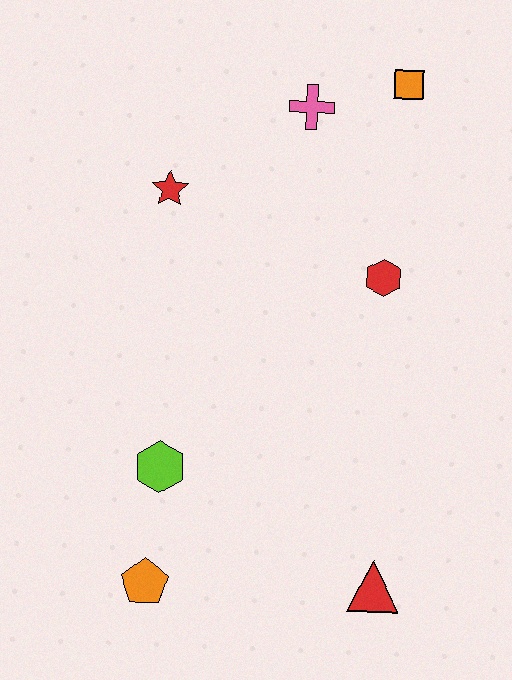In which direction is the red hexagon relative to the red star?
The red hexagon is to the right of the red star.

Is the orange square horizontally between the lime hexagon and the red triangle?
No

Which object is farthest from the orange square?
The orange pentagon is farthest from the orange square.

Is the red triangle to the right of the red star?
Yes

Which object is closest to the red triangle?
The orange pentagon is closest to the red triangle.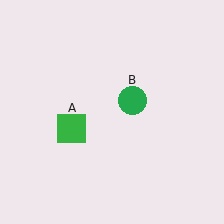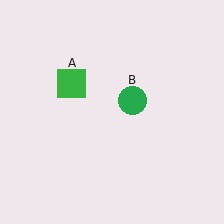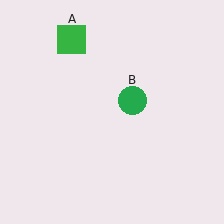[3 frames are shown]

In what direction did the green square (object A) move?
The green square (object A) moved up.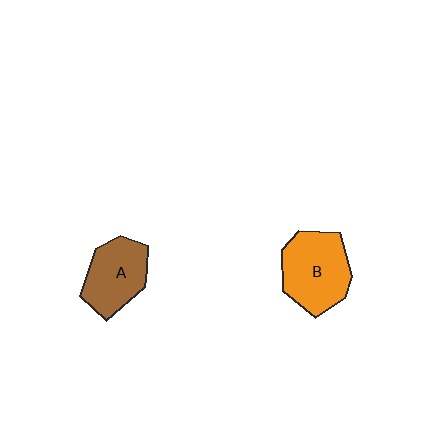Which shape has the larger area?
Shape B (orange).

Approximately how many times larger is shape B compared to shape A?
Approximately 1.2 times.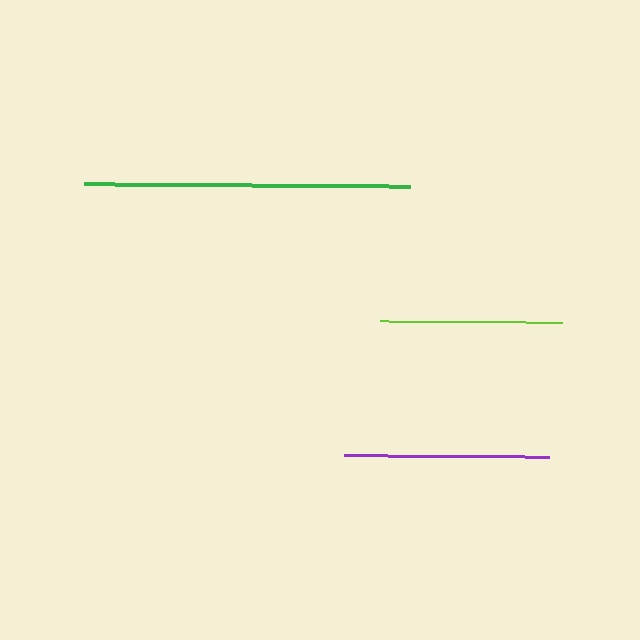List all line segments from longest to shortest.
From longest to shortest: green, purple, lime.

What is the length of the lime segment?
The lime segment is approximately 181 pixels long.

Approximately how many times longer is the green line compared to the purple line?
The green line is approximately 1.6 times the length of the purple line.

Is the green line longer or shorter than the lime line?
The green line is longer than the lime line.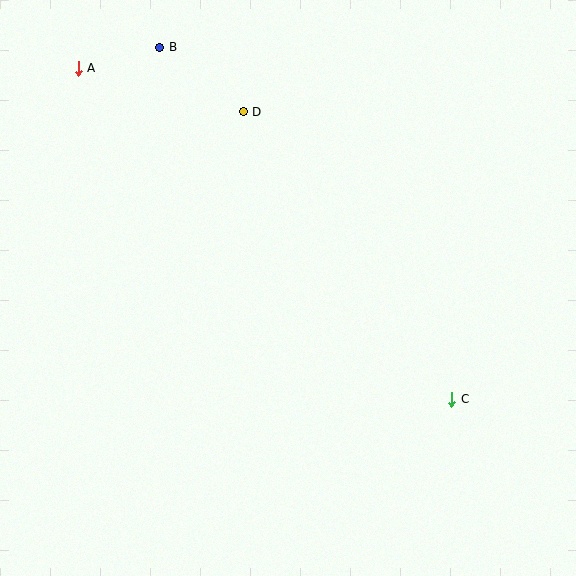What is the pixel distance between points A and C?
The distance between A and C is 499 pixels.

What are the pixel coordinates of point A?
Point A is at (78, 68).